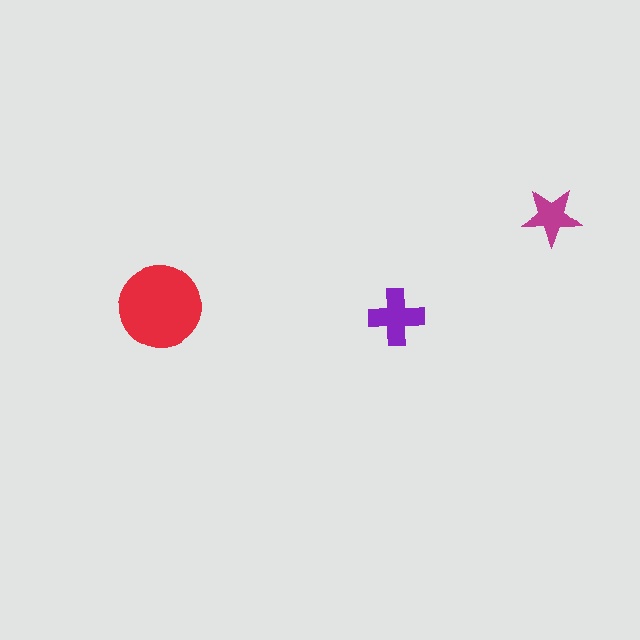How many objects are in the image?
There are 3 objects in the image.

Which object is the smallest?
The magenta star.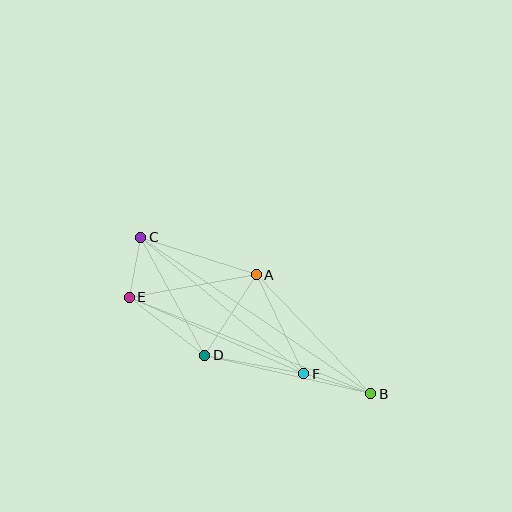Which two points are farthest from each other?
Points B and C are farthest from each other.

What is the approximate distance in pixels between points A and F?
The distance between A and F is approximately 110 pixels.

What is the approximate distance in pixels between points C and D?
The distance between C and D is approximately 134 pixels.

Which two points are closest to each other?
Points C and E are closest to each other.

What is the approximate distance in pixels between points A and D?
The distance between A and D is approximately 96 pixels.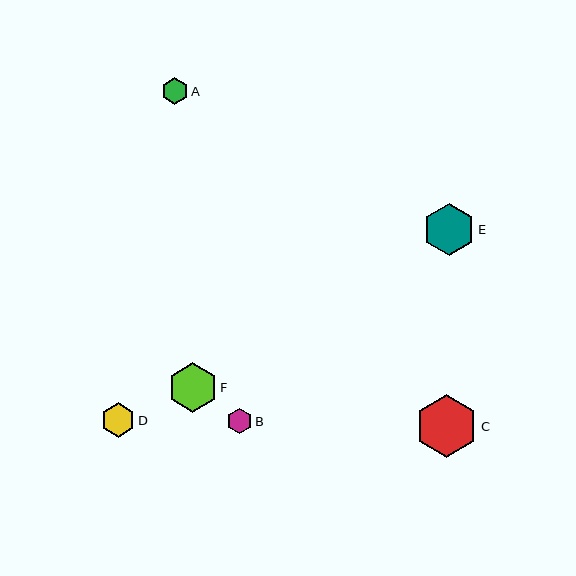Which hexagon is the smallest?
Hexagon B is the smallest with a size of approximately 25 pixels.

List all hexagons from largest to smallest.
From largest to smallest: C, E, F, D, A, B.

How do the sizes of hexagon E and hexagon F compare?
Hexagon E and hexagon F are approximately the same size.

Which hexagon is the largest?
Hexagon C is the largest with a size of approximately 63 pixels.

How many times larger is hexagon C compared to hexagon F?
Hexagon C is approximately 1.3 times the size of hexagon F.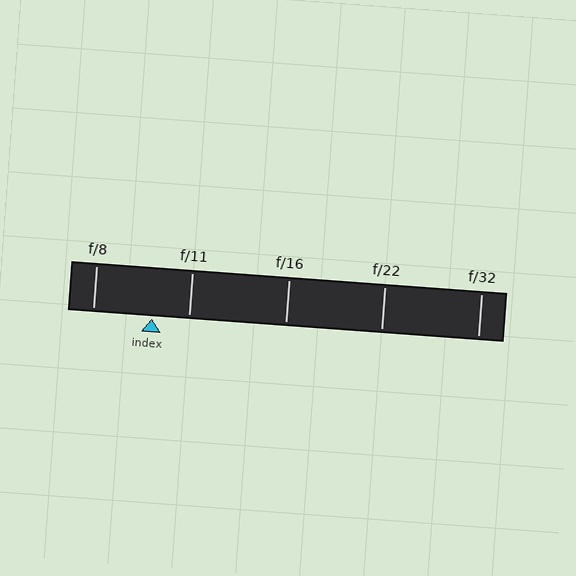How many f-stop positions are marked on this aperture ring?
There are 5 f-stop positions marked.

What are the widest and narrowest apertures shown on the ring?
The widest aperture shown is f/8 and the narrowest is f/32.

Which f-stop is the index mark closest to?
The index mark is closest to f/11.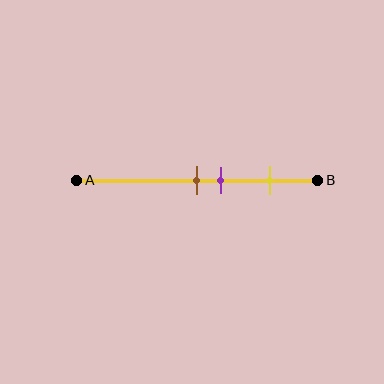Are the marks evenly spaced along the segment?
No, the marks are not evenly spaced.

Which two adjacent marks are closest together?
The brown and purple marks are the closest adjacent pair.